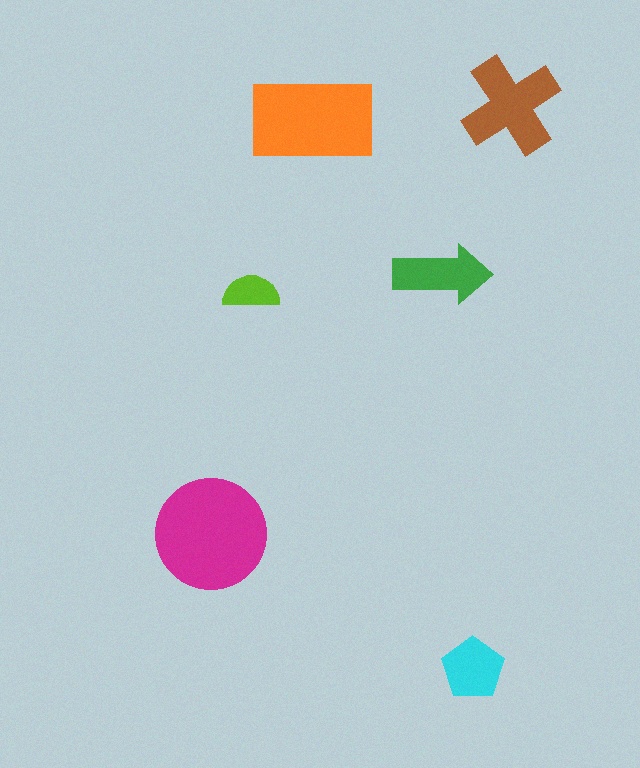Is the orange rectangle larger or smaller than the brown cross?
Larger.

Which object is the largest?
The magenta circle.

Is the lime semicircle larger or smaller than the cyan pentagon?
Smaller.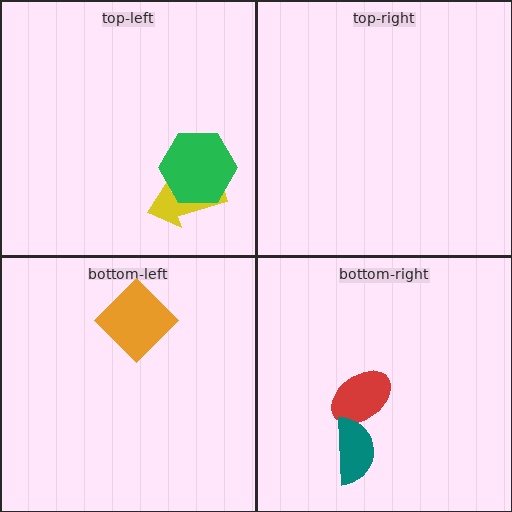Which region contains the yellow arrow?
The top-left region.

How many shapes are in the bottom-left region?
1.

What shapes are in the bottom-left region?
The orange diamond.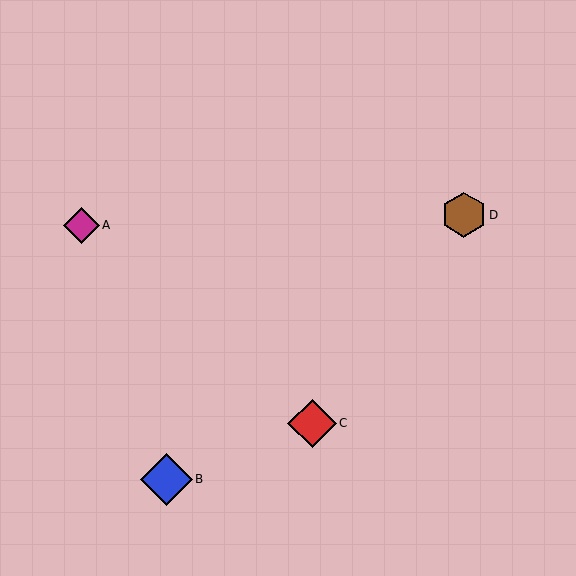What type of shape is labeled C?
Shape C is a red diamond.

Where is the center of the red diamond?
The center of the red diamond is at (312, 423).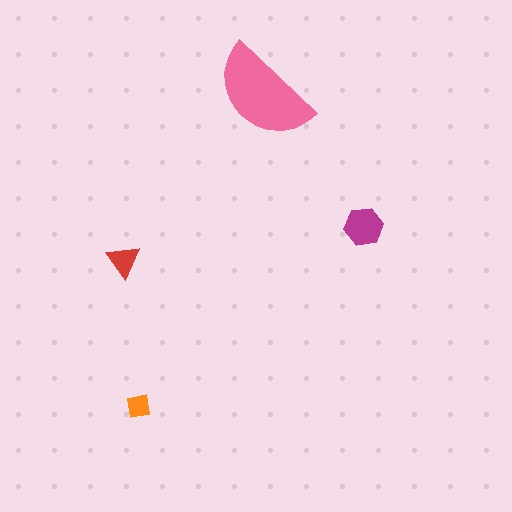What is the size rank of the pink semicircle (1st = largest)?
1st.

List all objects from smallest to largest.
The orange square, the red triangle, the magenta hexagon, the pink semicircle.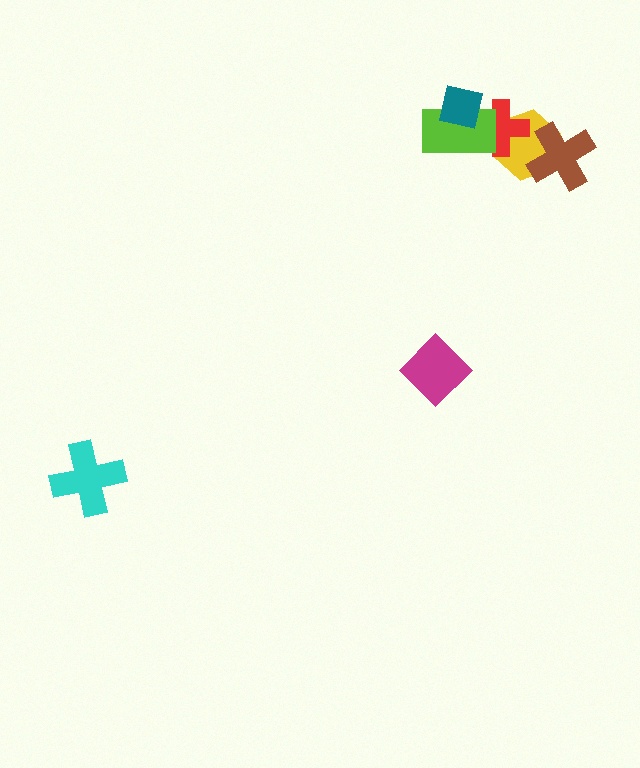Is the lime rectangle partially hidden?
Yes, it is partially covered by another shape.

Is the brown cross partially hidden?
No, no other shape covers it.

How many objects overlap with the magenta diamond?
0 objects overlap with the magenta diamond.